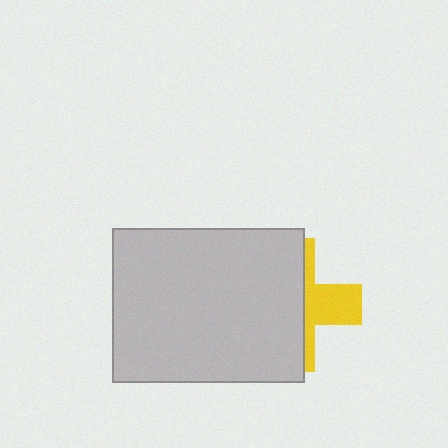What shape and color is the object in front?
The object in front is a light gray rectangle.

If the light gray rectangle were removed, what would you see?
You would see the complete yellow cross.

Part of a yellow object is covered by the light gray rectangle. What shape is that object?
It is a cross.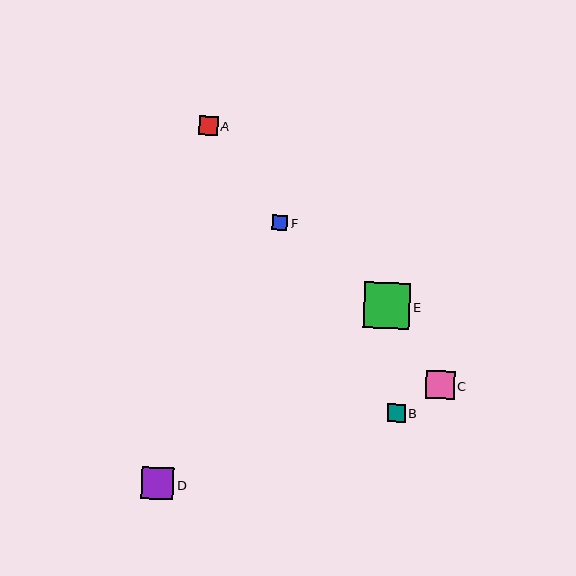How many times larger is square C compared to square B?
Square C is approximately 1.6 times the size of square B.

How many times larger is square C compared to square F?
Square C is approximately 1.9 times the size of square F.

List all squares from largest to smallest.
From largest to smallest: E, D, C, A, B, F.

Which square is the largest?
Square E is the largest with a size of approximately 46 pixels.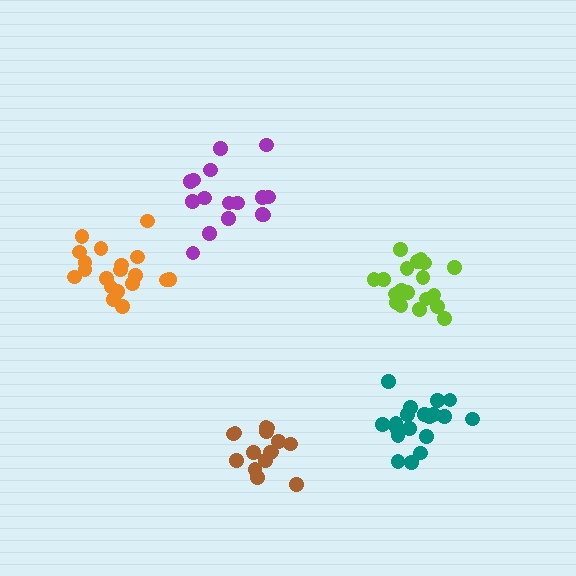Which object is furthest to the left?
The orange cluster is leftmost.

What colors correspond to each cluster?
The clusters are colored: lime, purple, orange, teal, brown.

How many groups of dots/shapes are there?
There are 5 groups.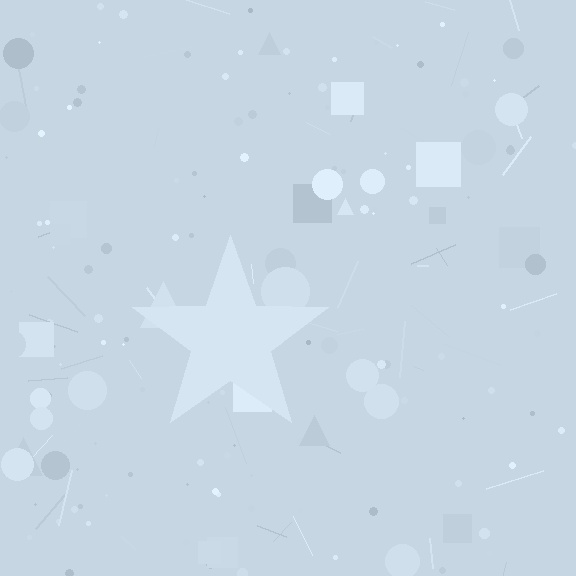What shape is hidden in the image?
A star is hidden in the image.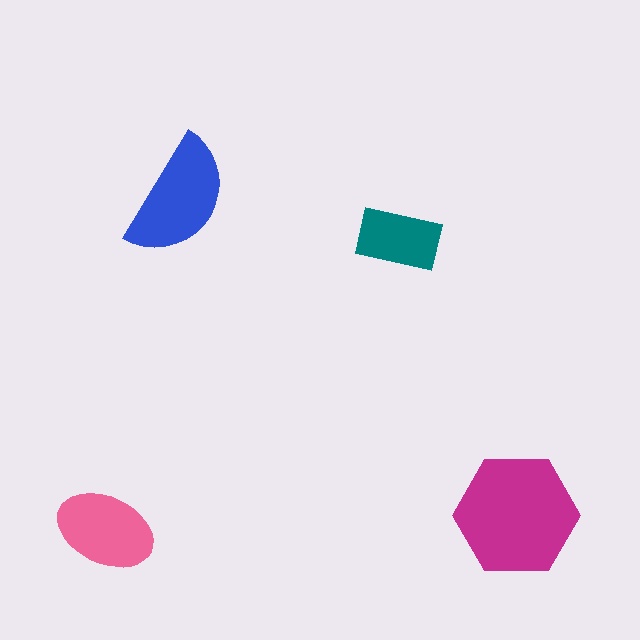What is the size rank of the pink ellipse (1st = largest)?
3rd.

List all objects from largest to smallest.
The magenta hexagon, the blue semicircle, the pink ellipse, the teal rectangle.